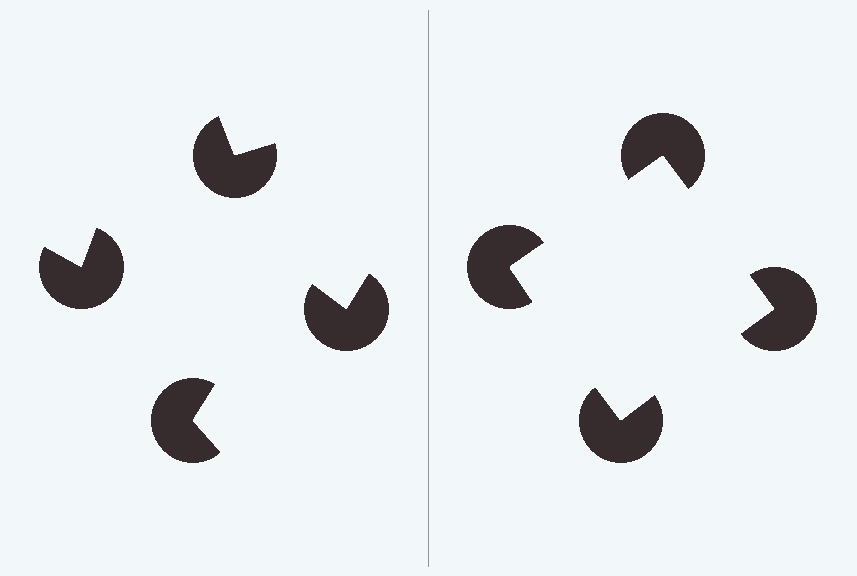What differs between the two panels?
The pac-man discs are positioned identically on both sides; only the wedge orientations differ. On the right they align to a square; on the left they are misaligned.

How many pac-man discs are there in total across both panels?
8 — 4 on each side.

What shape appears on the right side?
An illusory square.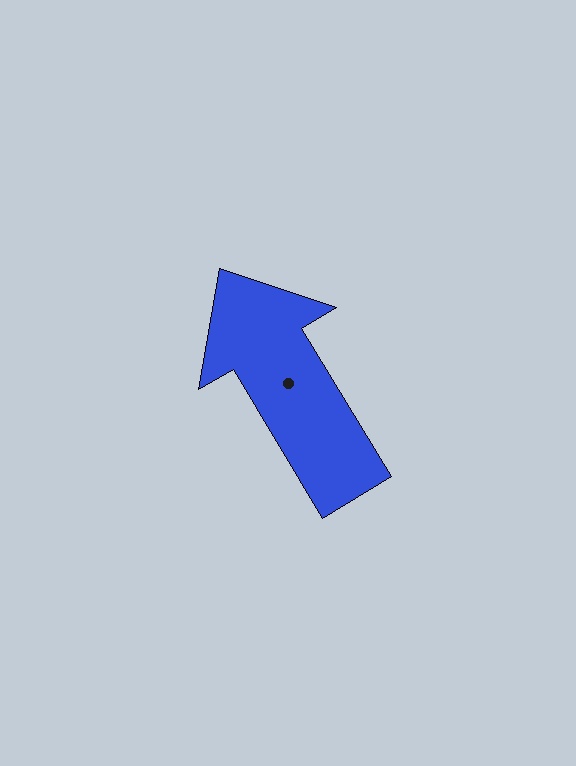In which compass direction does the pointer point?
Northwest.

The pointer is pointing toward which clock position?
Roughly 11 o'clock.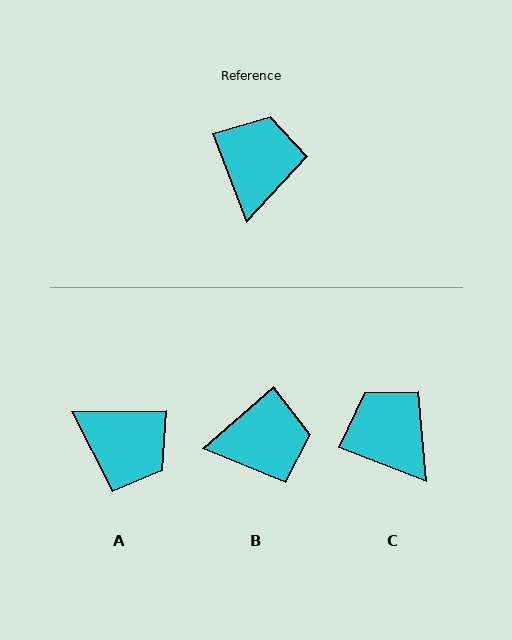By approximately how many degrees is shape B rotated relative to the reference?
Approximately 70 degrees clockwise.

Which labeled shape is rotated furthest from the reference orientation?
A, about 110 degrees away.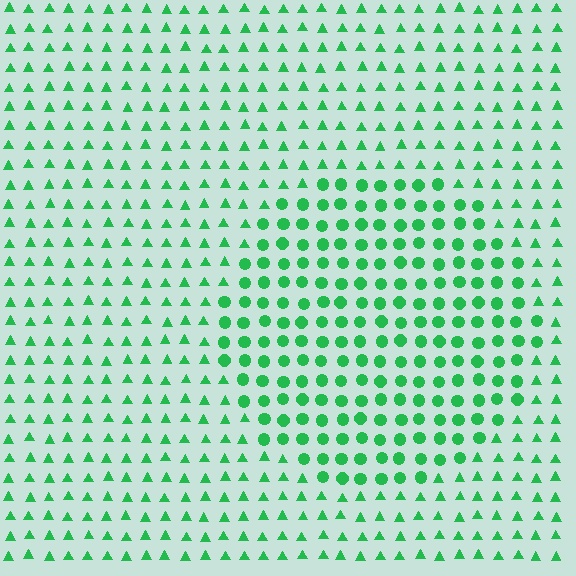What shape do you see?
I see a circle.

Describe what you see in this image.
The image is filled with small green elements arranged in a uniform grid. A circle-shaped region contains circles, while the surrounding area contains triangles. The boundary is defined purely by the change in element shape.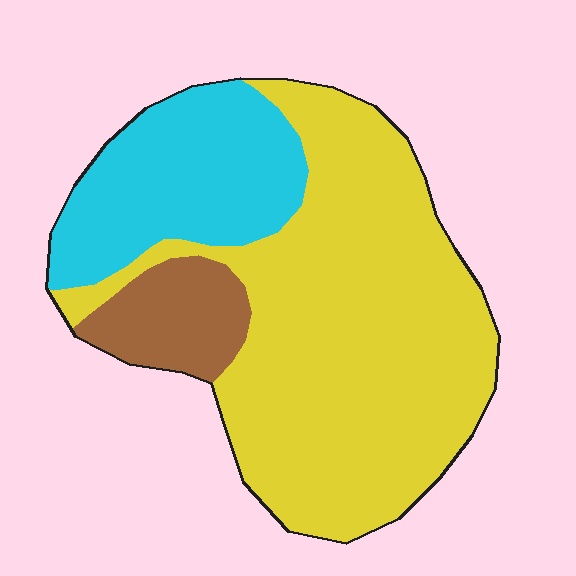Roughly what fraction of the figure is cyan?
Cyan takes up about one quarter (1/4) of the figure.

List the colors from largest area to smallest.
From largest to smallest: yellow, cyan, brown.